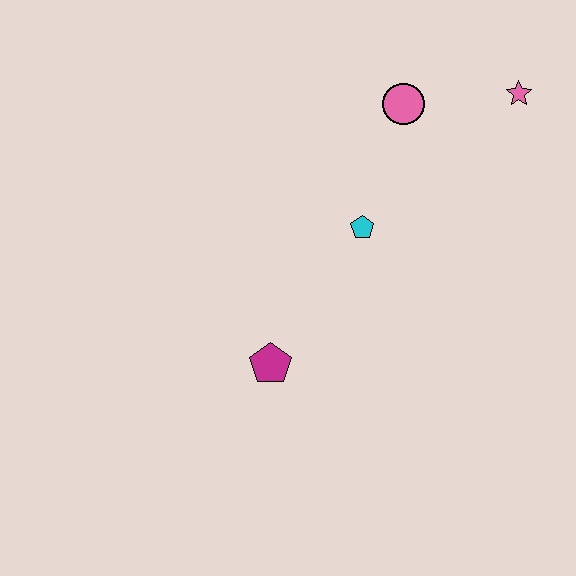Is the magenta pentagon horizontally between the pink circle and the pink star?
No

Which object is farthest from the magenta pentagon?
The pink star is farthest from the magenta pentagon.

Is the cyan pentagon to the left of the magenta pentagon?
No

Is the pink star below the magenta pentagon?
No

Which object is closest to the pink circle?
The pink star is closest to the pink circle.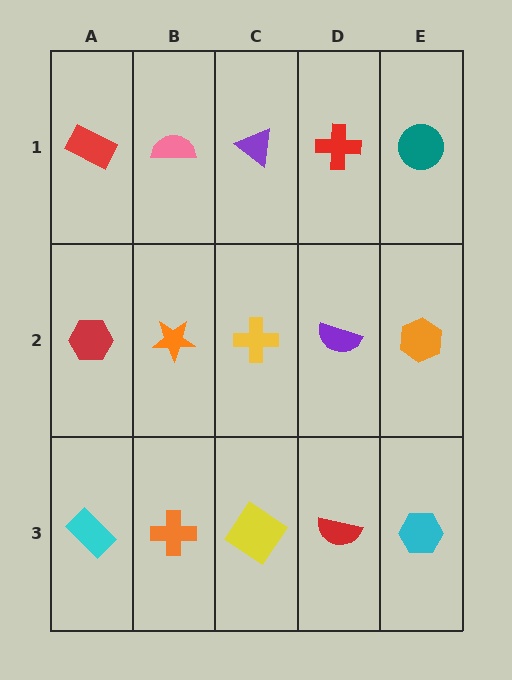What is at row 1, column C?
A purple triangle.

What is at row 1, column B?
A pink semicircle.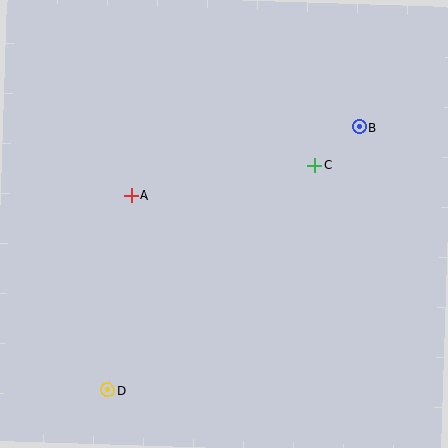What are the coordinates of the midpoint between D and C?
The midpoint between D and C is at (211, 277).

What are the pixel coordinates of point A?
Point A is at (131, 195).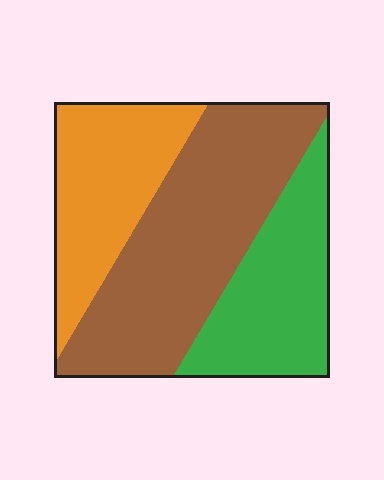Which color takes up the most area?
Brown, at roughly 45%.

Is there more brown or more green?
Brown.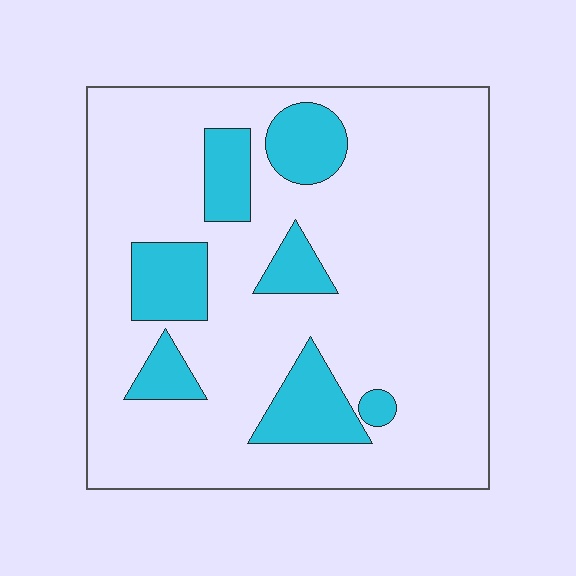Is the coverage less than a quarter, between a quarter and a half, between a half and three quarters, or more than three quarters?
Less than a quarter.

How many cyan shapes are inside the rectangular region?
7.